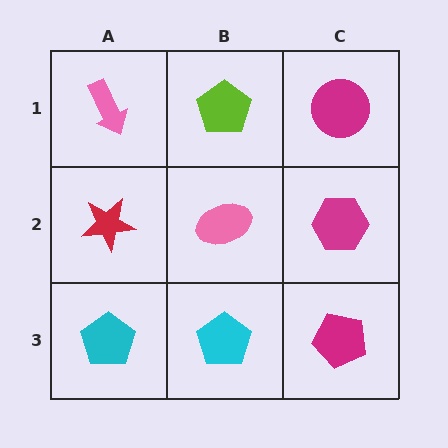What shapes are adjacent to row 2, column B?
A lime pentagon (row 1, column B), a cyan pentagon (row 3, column B), a red star (row 2, column A), a magenta hexagon (row 2, column C).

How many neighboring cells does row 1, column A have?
2.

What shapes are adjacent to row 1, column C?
A magenta hexagon (row 2, column C), a lime pentagon (row 1, column B).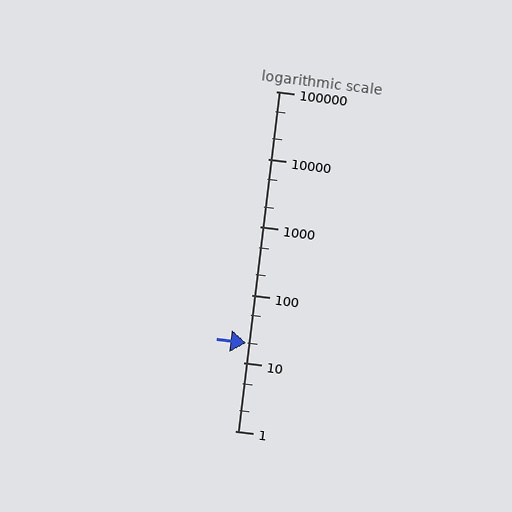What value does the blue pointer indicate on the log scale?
The pointer indicates approximately 20.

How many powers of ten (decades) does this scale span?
The scale spans 5 decades, from 1 to 100000.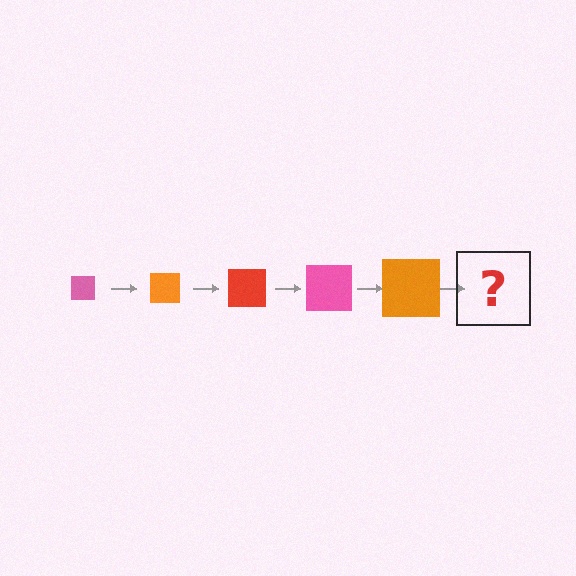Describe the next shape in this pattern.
It should be a red square, larger than the previous one.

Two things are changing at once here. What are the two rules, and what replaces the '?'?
The two rules are that the square grows larger each step and the color cycles through pink, orange, and red. The '?' should be a red square, larger than the previous one.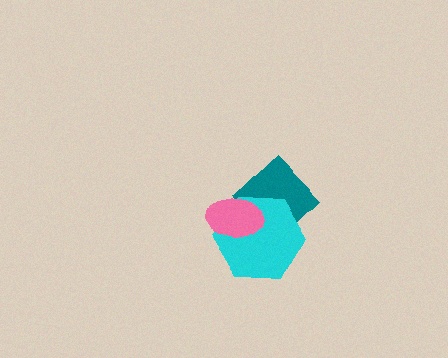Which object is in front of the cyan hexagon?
The pink ellipse is in front of the cyan hexagon.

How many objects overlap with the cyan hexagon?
2 objects overlap with the cyan hexagon.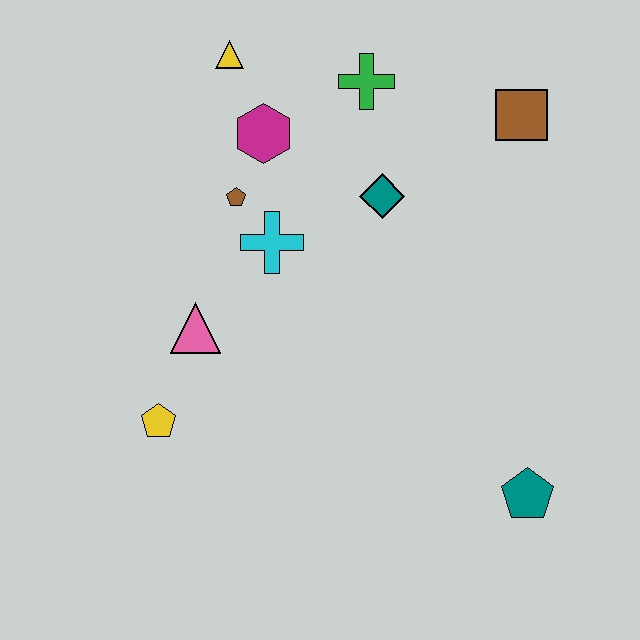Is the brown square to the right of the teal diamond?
Yes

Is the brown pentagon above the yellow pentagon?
Yes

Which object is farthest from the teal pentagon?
The yellow triangle is farthest from the teal pentagon.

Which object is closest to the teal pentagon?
The teal diamond is closest to the teal pentagon.